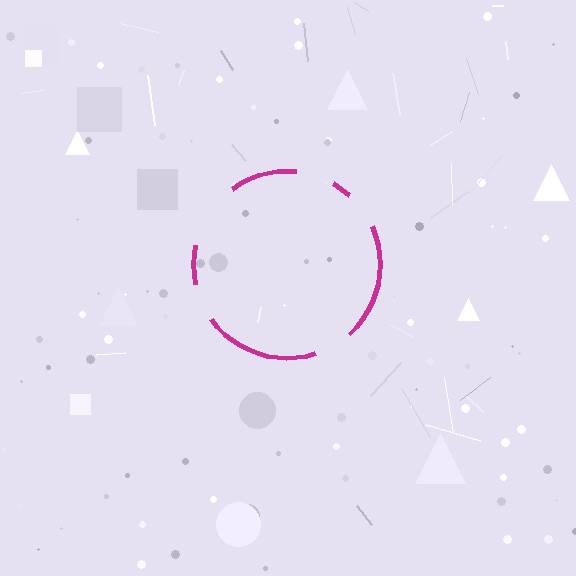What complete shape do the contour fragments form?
The contour fragments form a circle.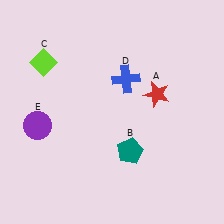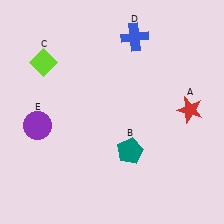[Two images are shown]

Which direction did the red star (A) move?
The red star (A) moved right.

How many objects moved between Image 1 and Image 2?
2 objects moved between the two images.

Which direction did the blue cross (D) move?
The blue cross (D) moved up.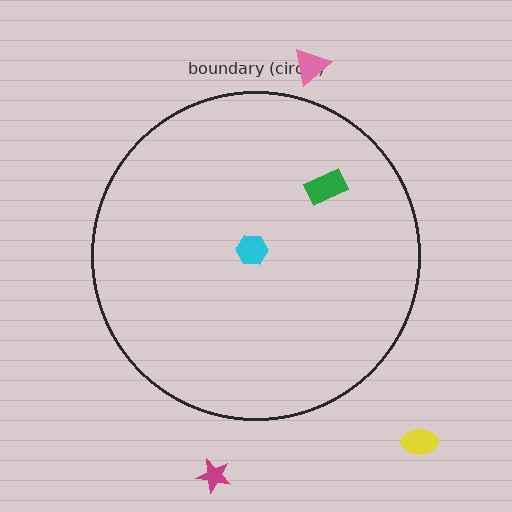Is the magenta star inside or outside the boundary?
Outside.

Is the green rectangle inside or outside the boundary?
Inside.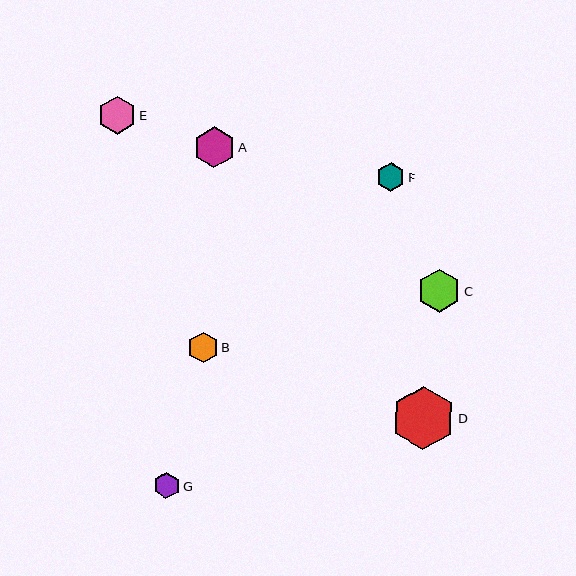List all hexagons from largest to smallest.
From largest to smallest: D, C, A, E, B, F, G.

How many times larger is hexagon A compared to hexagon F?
Hexagon A is approximately 1.4 times the size of hexagon F.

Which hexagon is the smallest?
Hexagon G is the smallest with a size of approximately 26 pixels.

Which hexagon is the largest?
Hexagon D is the largest with a size of approximately 64 pixels.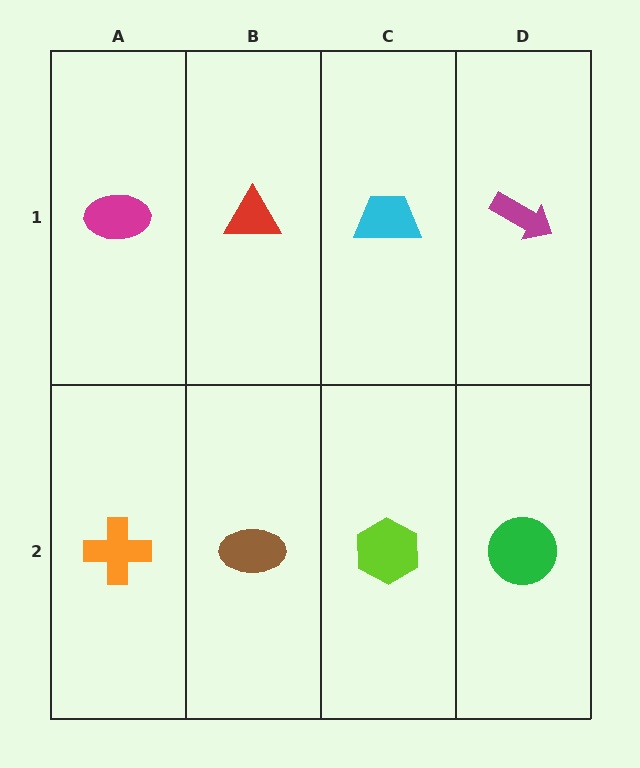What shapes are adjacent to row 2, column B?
A red triangle (row 1, column B), an orange cross (row 2, column A), a lime hexagon (row 2, column C).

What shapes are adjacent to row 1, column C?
A lime hexagon (row 2, column C), a red triangle (row 1, column B), a magenta arrow (row 1, column D).